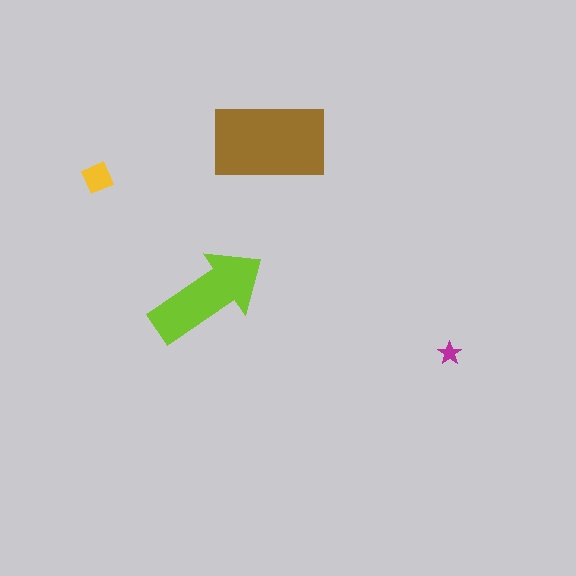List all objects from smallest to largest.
The magenta star, the yellow diamond, the lime arrow, the brown rectangle.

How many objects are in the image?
There are 4 objects in the image.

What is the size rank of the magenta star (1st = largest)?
4th.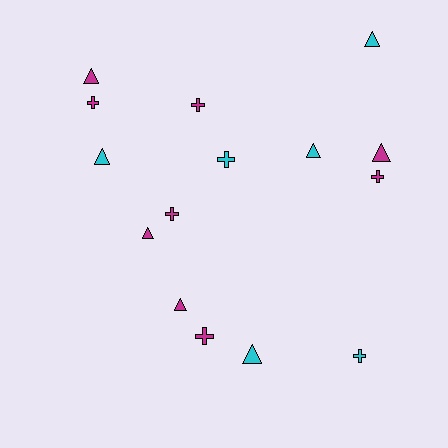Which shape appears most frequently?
Triangle, with 8 objects.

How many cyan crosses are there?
There are 2 cyan crosses.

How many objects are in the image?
There are 15 objects.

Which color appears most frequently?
Magenta, with 9 objects.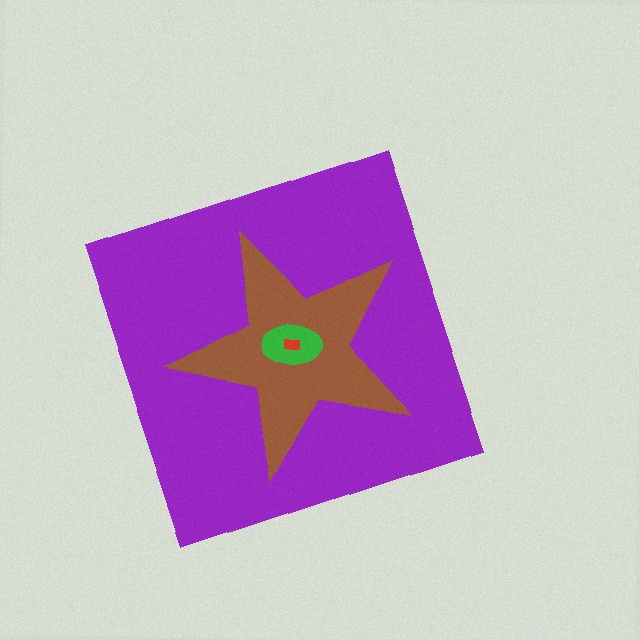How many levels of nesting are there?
4.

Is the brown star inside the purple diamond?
Yes.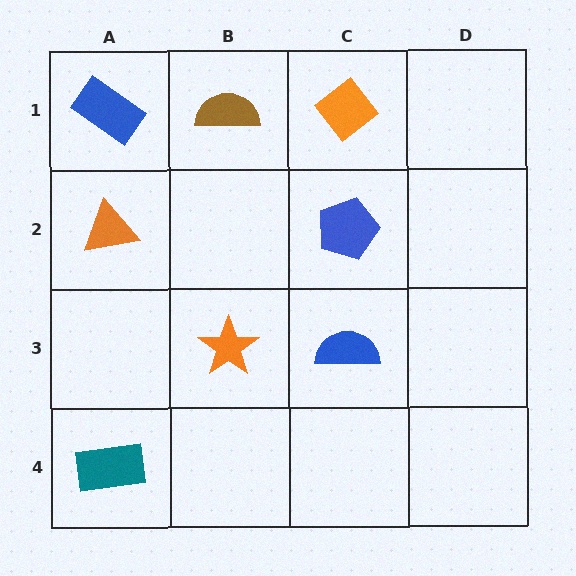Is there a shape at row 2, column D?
No, that cell is empty.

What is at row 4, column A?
A teal rectangle.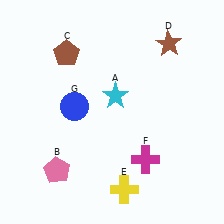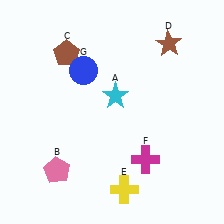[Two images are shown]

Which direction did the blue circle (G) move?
The blue circle (G) moved up.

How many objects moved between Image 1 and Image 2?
1 object moved between the two images.